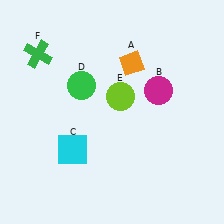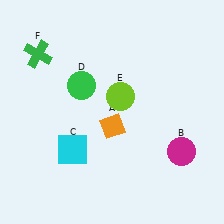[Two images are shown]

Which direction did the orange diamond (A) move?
The orange diamond (A) moved down.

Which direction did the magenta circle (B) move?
The magenta circle (B) moved down.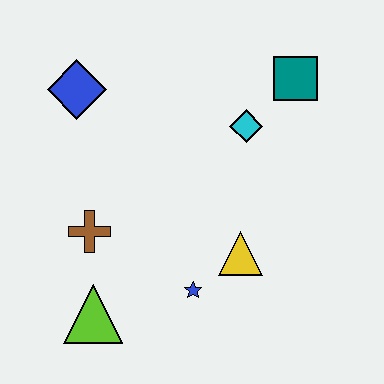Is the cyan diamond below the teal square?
Yes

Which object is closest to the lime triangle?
The brown cross is closest to the lime triangle.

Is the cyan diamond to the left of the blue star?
No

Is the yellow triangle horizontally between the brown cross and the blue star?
No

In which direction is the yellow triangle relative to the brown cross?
The yellow triangle is to the right of the brown cross.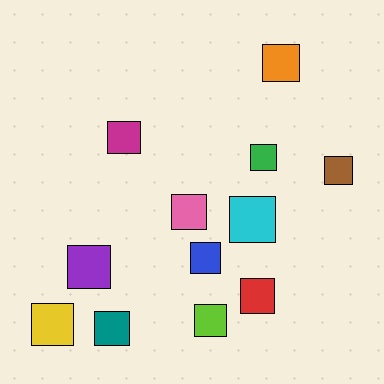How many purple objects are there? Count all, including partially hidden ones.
There is 1 purple object.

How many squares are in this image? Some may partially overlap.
There are 12 squares.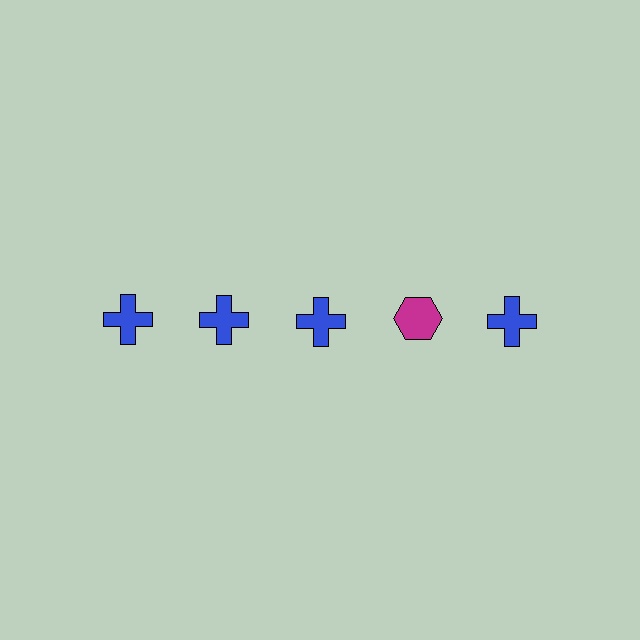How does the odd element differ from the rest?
It differs in both color (magenta instead of blue) and shape (hexagon instead of cross).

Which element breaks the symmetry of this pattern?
The magenta hexagon in the top row, second from right column breaks the symmetry. All other shapes are blue crosses.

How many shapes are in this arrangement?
There are 5 shapes arranged in a grid pattern.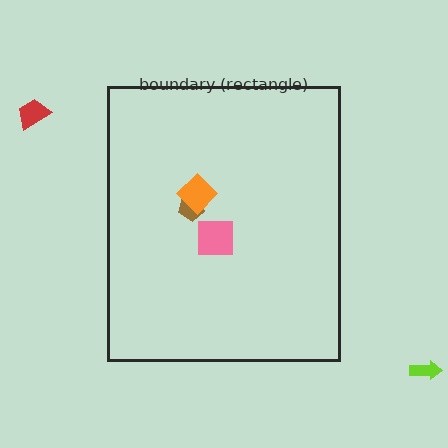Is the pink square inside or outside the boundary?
Inside.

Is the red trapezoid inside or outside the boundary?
Outside.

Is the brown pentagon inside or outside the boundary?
Inside.